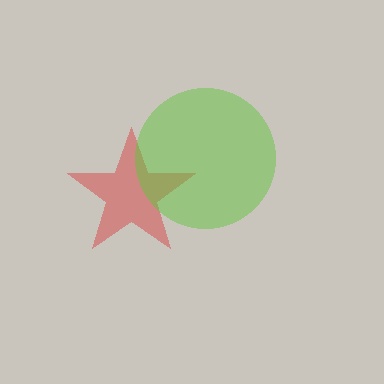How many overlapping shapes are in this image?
There are 2 overlapping shapes in the image.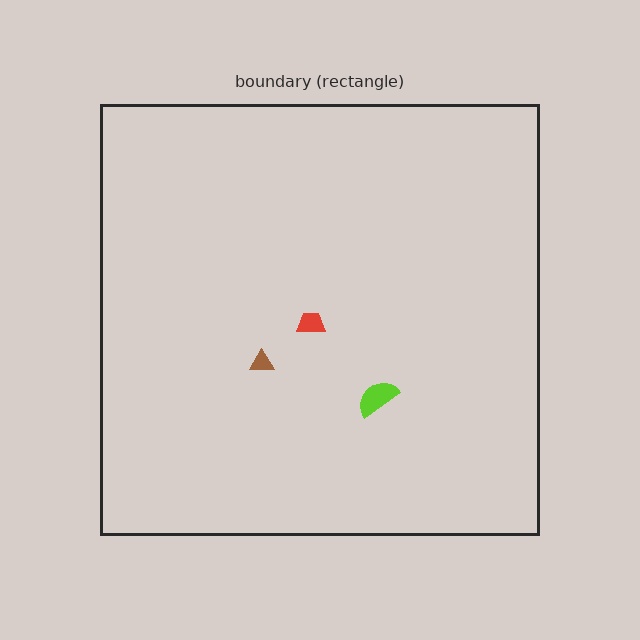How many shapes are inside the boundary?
3 inside, 0 outside.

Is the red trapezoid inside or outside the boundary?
Inside.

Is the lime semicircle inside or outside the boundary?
Inside.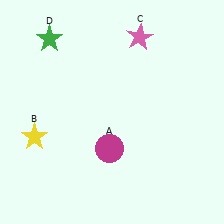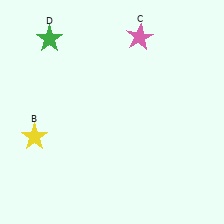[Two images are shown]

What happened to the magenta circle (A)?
The magenta circle (A) was removed in Image 2. It was in the bottom-left area of Image 1.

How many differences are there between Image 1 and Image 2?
There is 1 difference between the two images.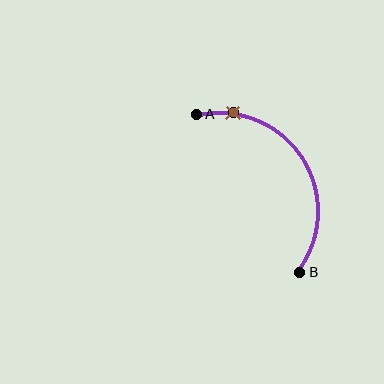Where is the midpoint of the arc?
The arc midpoint is the point on the curve farthest from the straight line joining A and B. It sits to the right of that line.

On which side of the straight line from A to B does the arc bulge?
The arc bulges to the right of the straight line connecting A and B.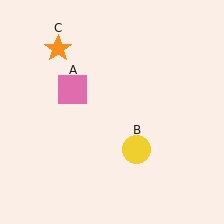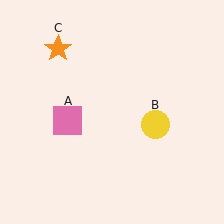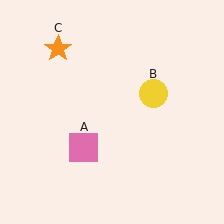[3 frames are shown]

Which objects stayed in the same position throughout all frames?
Orange star (object C) remained stationary.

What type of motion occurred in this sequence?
The pink square (object A), yellow circle (object B) rotated counterclockwise around the center of the scene.